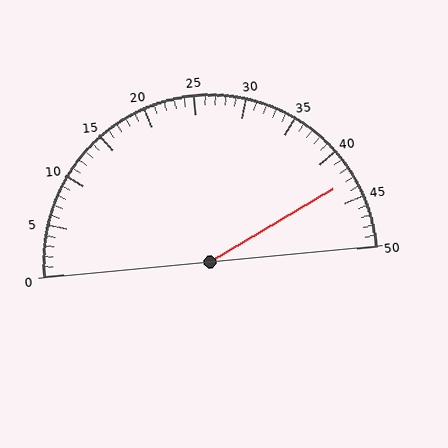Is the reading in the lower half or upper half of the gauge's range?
The reading is in the upper half of the range (0 to 50).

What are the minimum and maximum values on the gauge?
The gauge ranges from 0 to 50.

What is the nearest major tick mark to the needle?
The nearest major tick mark is 45.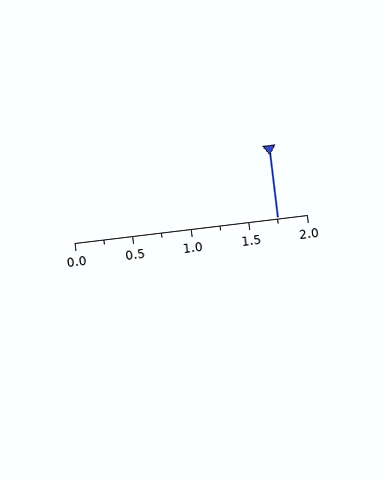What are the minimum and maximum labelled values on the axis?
The axis runs from 0.0 to 2.0.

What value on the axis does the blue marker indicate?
The marker indicates approximately 1.75.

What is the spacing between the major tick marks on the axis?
The major ticks are spaced 0.5 apart.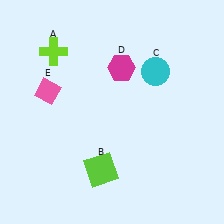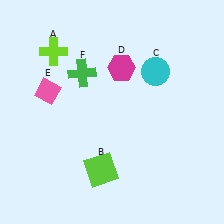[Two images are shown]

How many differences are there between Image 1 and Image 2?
There is 1 difference between the two images.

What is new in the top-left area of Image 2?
A green cross (F) was added in the top-left area of Image 2.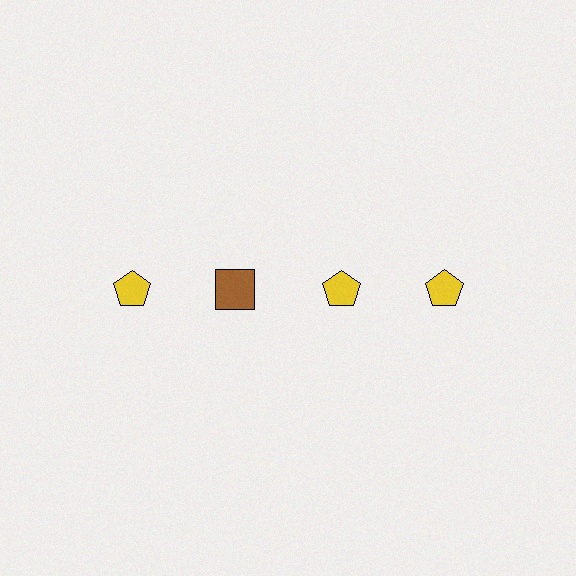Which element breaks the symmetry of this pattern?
The brown square in the top row, second from left column breaks the symmetry. All other shapes are yellow pentagons.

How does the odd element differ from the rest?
It differs in both color (brown instead of yellow) and shape (square instead of pentagon).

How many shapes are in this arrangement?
There are 4 shapes arranged in a grid pattern.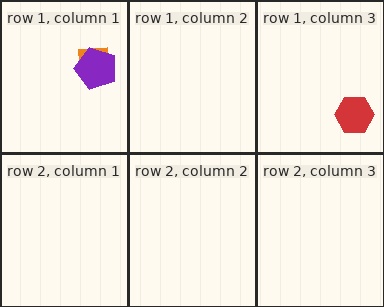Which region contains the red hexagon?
The row 1, column 3 region.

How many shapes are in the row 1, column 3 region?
1.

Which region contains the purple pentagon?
The row 1, column 1 region.